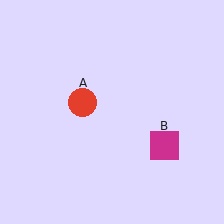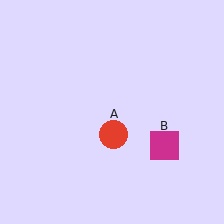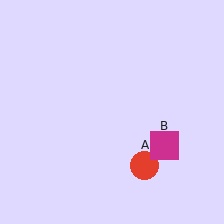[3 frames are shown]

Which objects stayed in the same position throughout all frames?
Magenta square (object B) remained stationary.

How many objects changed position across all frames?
1 object changed position: red circle (object A).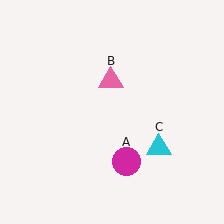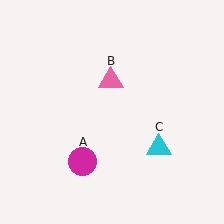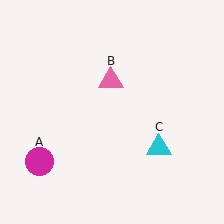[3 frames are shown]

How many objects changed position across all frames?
1 object changed position: magenta circle (object A).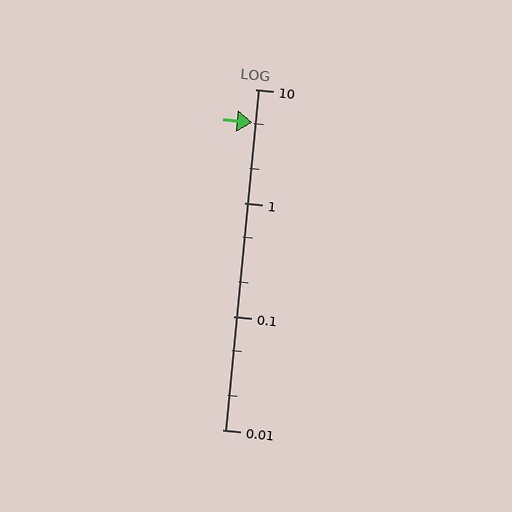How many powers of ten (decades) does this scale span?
The scale spans 3 decades, from 0.01 to 10.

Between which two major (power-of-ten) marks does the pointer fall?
The pointer is between 1 and 10.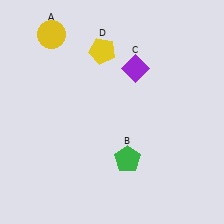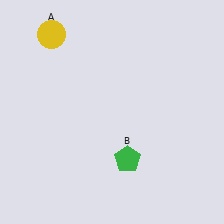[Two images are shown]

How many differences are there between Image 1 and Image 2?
There are 2 differences between the two images.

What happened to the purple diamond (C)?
The purple diamond (C) was removed in Image 2. It was in the top-right area of Image 1.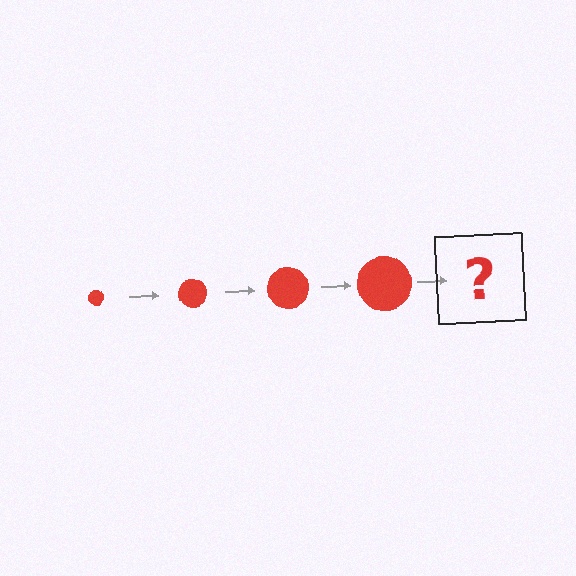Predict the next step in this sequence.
The next step is a red circle, larger than the previous one.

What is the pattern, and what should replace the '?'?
The pattern is that the circle gets progressively larger each step. The '?' should be a red circle, larger than the previous one.